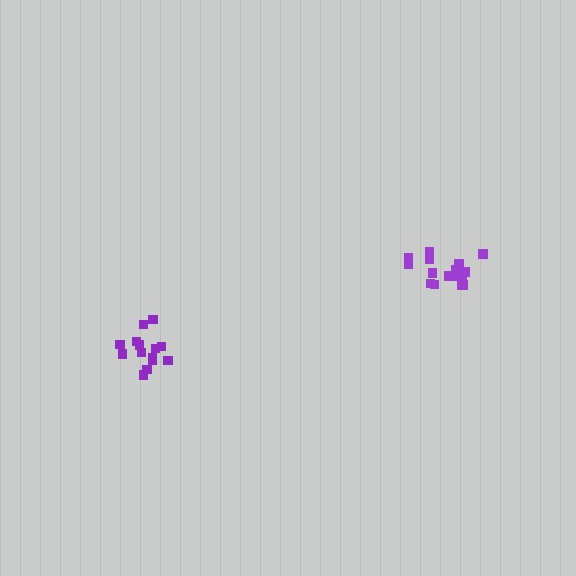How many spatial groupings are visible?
There are 2 spatial groupings.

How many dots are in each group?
Group 1: 14 dots, Group 2: 17 dots (31 total).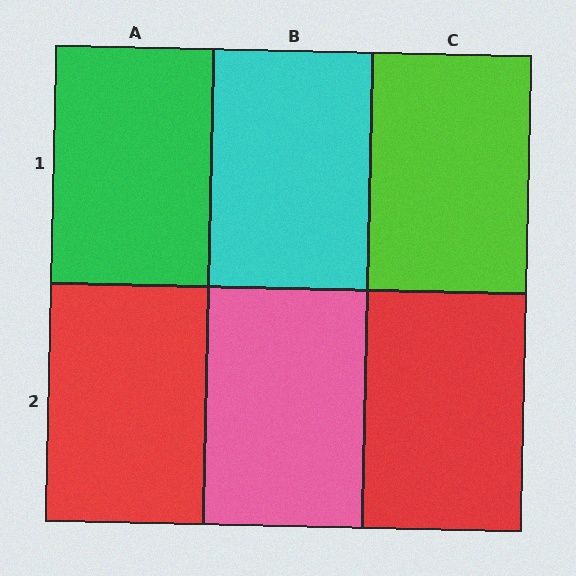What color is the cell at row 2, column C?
Red.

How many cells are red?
2 cells are red.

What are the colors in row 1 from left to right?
Green, cyan, lime.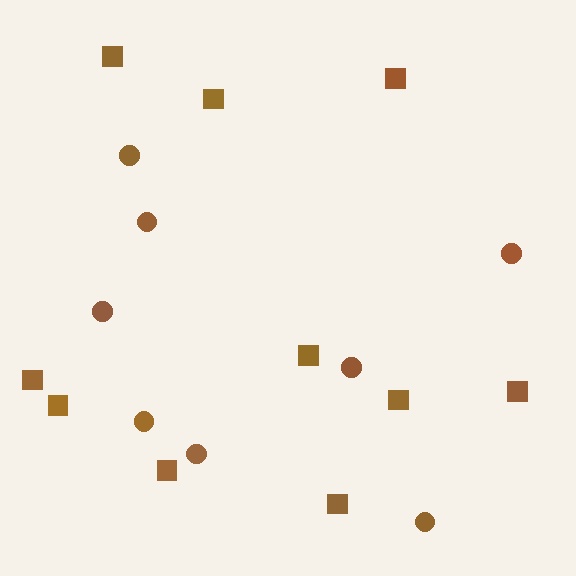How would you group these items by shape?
There are 2 groups: one group of squares (10) and one group of circles (8).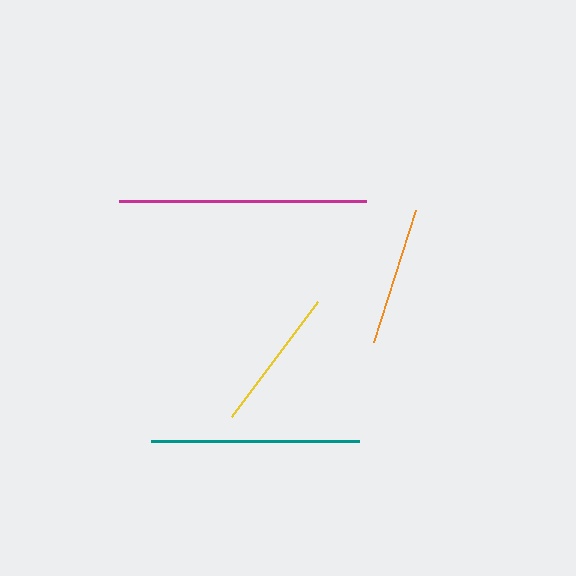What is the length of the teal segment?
The teal segment is approximately 208 pixels long.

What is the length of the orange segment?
The orange segment is approximately 138 pixels long.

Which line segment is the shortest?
The orange line is the shortest at approximately 138 pixels.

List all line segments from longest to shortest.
From longest to shortest: magenta, teal, yellow, orange.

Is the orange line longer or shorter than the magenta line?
The magenta line is longer than the orange line.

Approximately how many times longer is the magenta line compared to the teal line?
The magenta line is approximately 1.2 times the length of the teal line.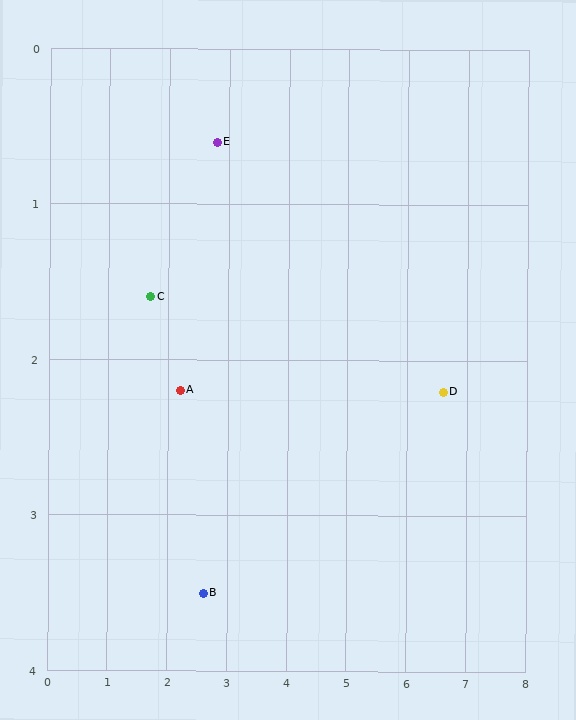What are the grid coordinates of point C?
Point C is at approximately (1.7, 1.6).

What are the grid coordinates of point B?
Point B is at approximately (2.6, 3.5).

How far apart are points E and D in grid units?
Points E and D are about 4.1 grid units apart.